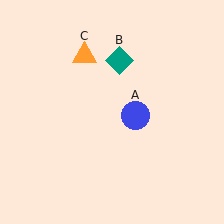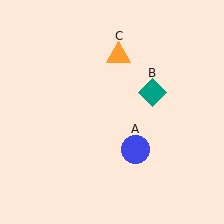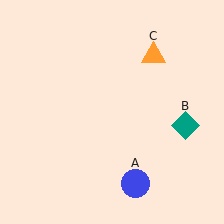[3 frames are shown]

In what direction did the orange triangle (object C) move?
The orange triangle (object C) moved right.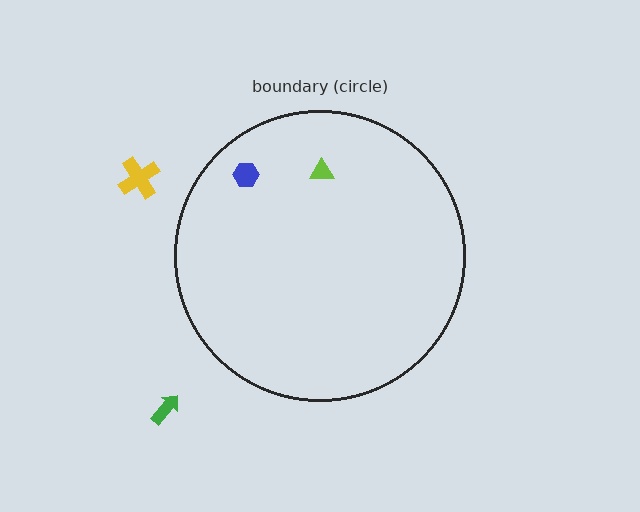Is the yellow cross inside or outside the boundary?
Outside.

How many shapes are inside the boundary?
2 inside, 2 outside.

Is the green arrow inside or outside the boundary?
Outside.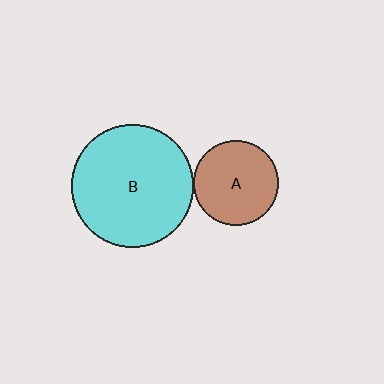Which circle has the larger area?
Circle B (cyan).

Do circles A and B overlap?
Yes.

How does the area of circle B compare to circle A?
Approximately 2.1 times.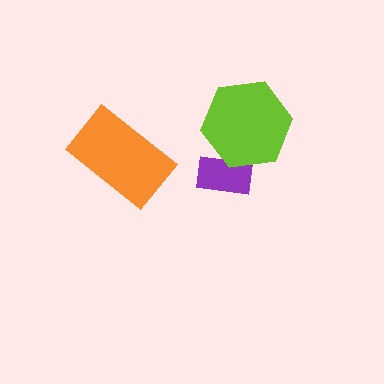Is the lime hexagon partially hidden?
No, no other shape covers it.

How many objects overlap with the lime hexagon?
1 object overlaps with the lime hexagon.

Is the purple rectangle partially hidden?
Yes, it is partially covered by another shape.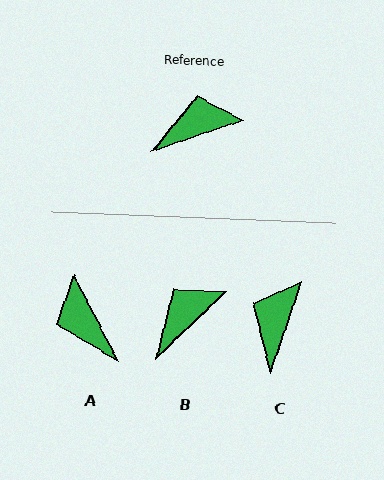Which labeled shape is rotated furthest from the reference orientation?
A, about 99 degrees away.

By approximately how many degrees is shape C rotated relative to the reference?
Approximately 53 degrees counter-clockwise.